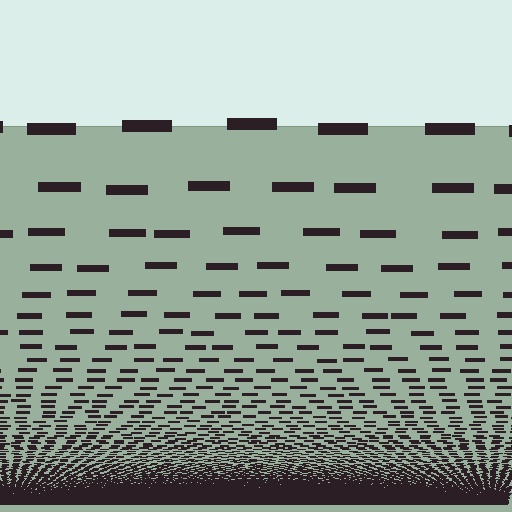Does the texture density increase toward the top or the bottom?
Density increases toward the bottom.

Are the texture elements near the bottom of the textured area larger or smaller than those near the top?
Smaller. The gradient is inverted — elements near the bottom are smaller and denser.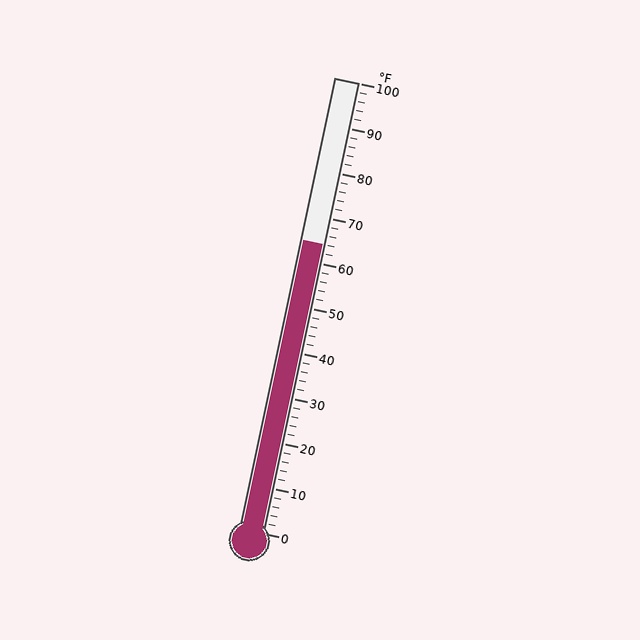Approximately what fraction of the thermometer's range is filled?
The thermometer is filled to approximately 65% of its range.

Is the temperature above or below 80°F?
The temperature is below 80°F.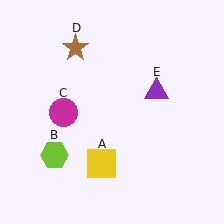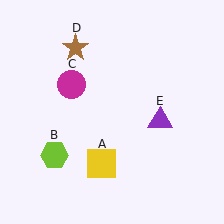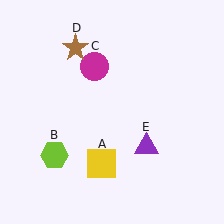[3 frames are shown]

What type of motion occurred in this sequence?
The magenta circle (object C), purple triangle (object E) rotated clockwise around the center of the scene.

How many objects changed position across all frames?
2 objects changed position: magenta circle (object C), purple triangle (object E).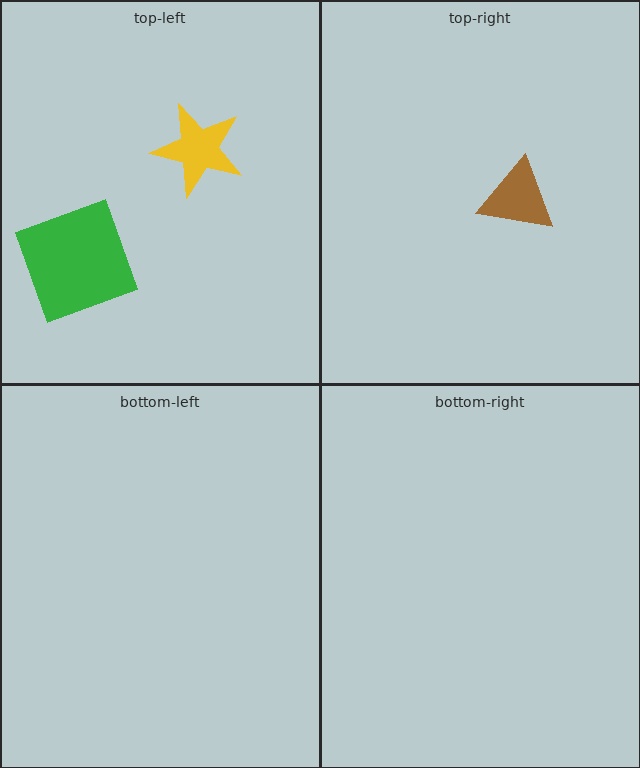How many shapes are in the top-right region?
1.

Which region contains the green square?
The top-left region.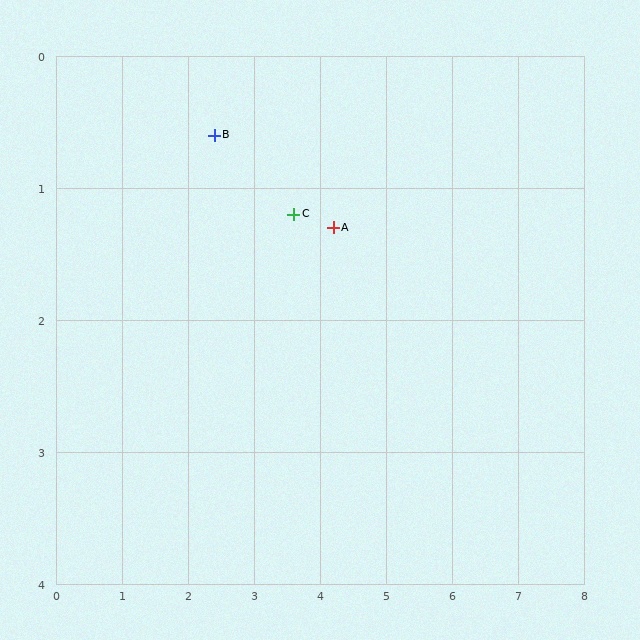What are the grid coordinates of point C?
Point C is at approximately (3.6, 1.2).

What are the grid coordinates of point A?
Point A is at approximately (4.2, 1.3).